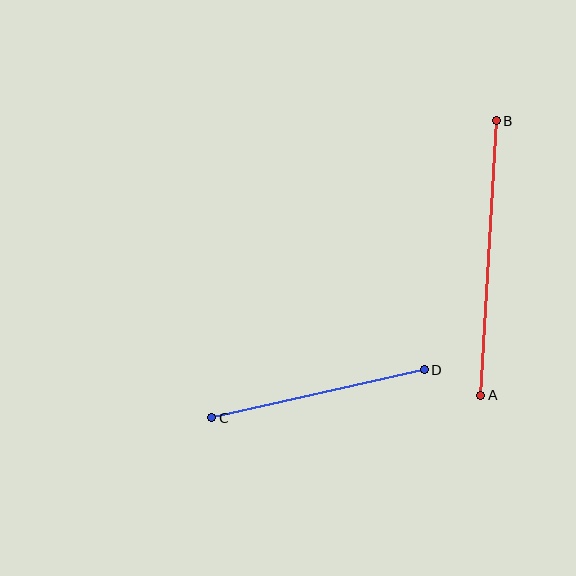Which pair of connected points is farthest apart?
Points A and B are farthest apart.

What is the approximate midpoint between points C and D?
The midpoint is at approximately (318, 394) pixels.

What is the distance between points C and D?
The distance is approximately 218 pixels.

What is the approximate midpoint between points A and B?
The midpoint is at approximately (489, 258) pixels.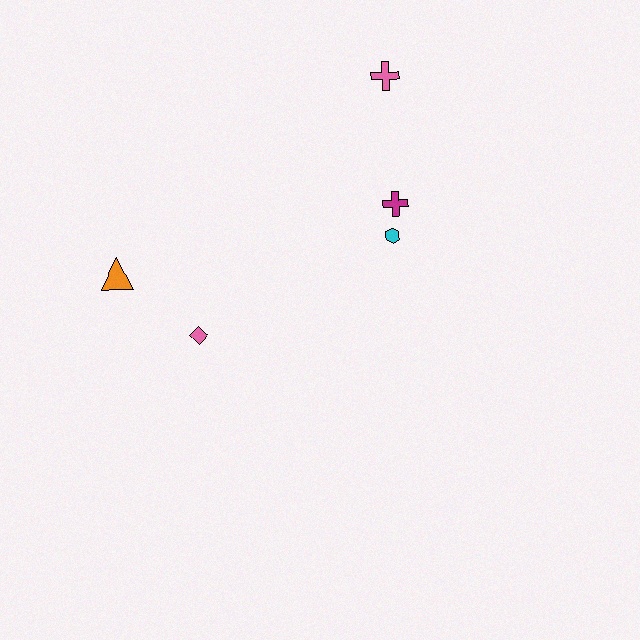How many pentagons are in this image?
There are no pentagons.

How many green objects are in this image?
There are no green objects.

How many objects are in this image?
There are 5 objects.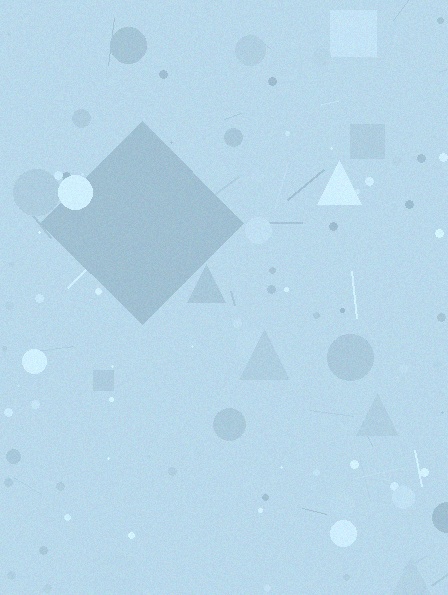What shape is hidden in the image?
A diamond is hidden in the image.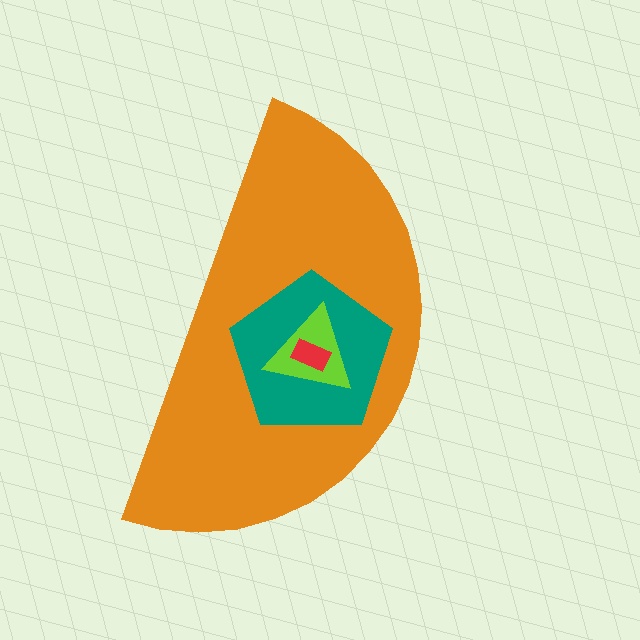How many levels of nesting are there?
4.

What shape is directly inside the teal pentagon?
The lime triangle.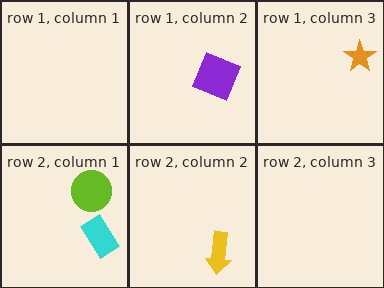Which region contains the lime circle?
The row 2, column 1 region.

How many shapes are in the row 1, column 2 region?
1.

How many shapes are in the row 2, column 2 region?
1.